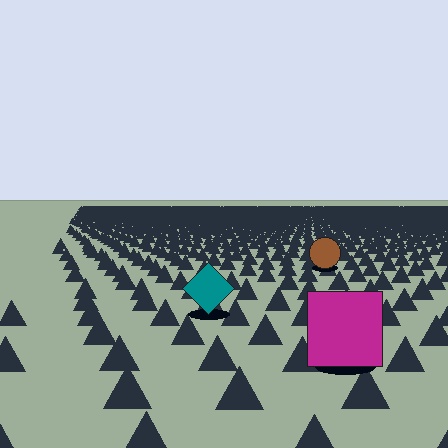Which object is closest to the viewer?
The magenta square is closest. The texture marks near it are larger and more spread out.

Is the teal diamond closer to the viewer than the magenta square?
No. The magenta square is closer — you can tell from the texture gradient: the ground texture is coarser near it.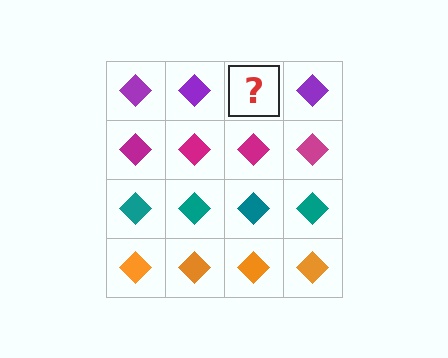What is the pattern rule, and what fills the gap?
The rule is that each row has a consistent color. The gap should be filled with a purple diamond.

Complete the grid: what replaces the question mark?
The question mark should be replaced with a purple diamond.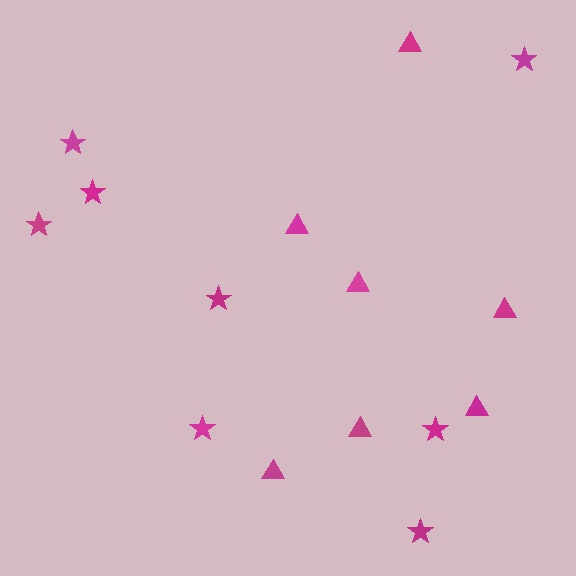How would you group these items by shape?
There are 2 groups: one group of stars (8) and one group of triangles (7).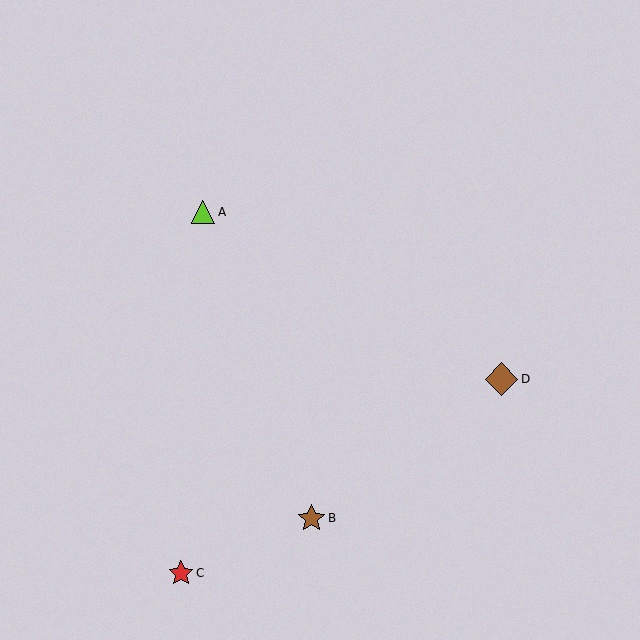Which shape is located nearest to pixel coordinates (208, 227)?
The lime triangle (labeled A) at (203, 212) is nearest to that location.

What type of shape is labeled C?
Shape C is a red star.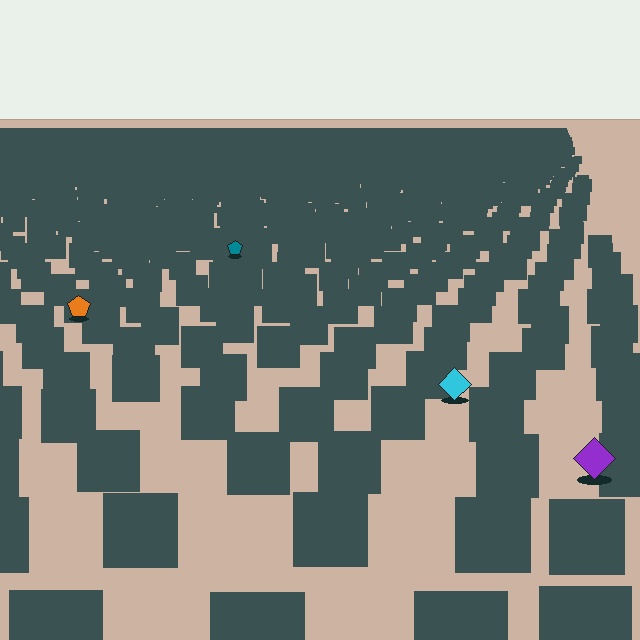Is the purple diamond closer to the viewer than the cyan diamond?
Yes. The purple diamond is closer — you can tell from the texture gradient: the ground texture is coarser near it.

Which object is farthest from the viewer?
The teal pentagon is farthest from the viewer. It appears smaller and the ground texture around it is denser.